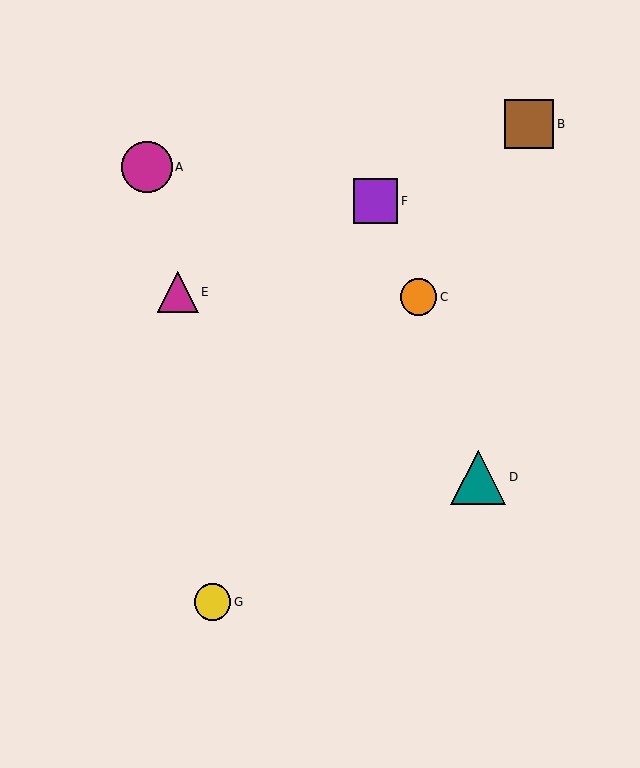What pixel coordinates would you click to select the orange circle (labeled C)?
Click at (419, 297) to select the orange circle C.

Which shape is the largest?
The teal triangle (labeled D) is the largest.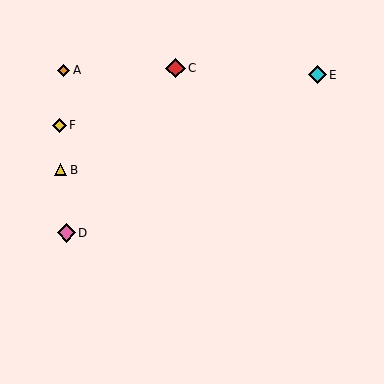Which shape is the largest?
The red diamond (labeled C) is the largest.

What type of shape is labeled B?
Shape B is a yellow triangle.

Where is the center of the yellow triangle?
The center of the yellow triangle is at (61, 170).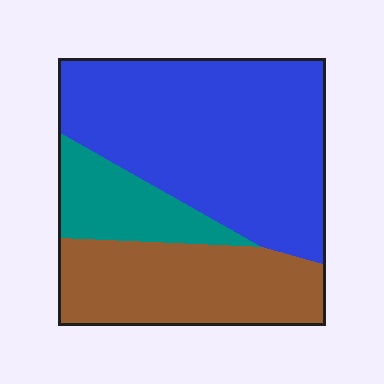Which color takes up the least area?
Teal, at roughly 15%.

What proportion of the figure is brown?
Brown covers around 30% of the figure.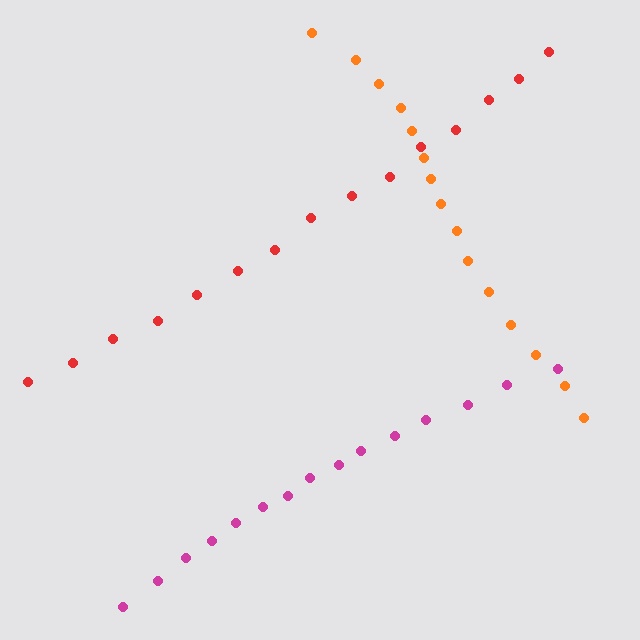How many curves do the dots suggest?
There are 3 distinct paths.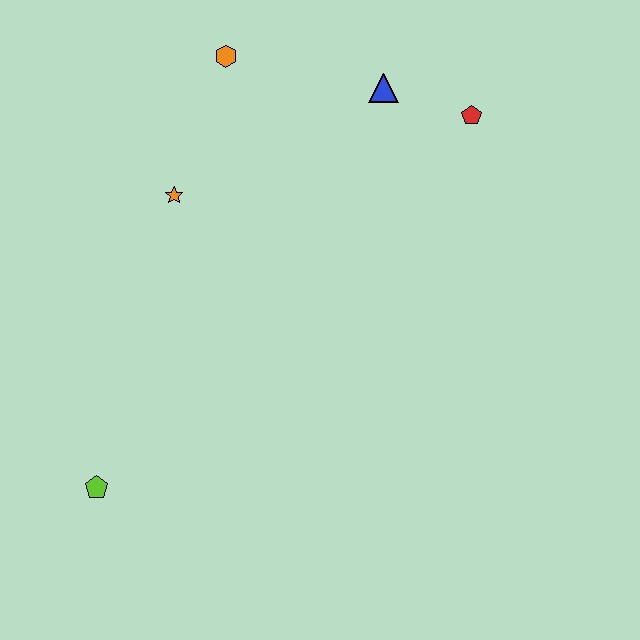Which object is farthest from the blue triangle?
The lime pentagon is farthest from the blue triangle.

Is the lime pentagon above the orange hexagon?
No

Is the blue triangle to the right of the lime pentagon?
Yes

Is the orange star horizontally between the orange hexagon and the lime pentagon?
Yes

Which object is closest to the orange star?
The orange hexagon is closest to the orange star.